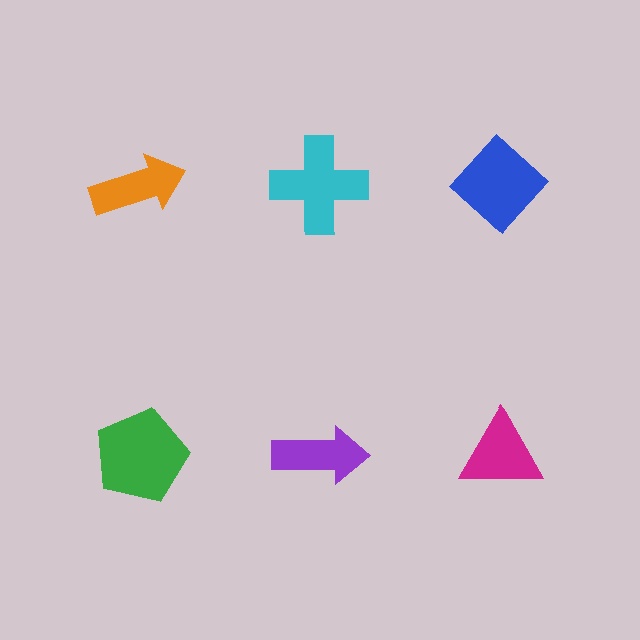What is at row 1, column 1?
An orange arrow.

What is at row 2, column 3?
A magenta triangle.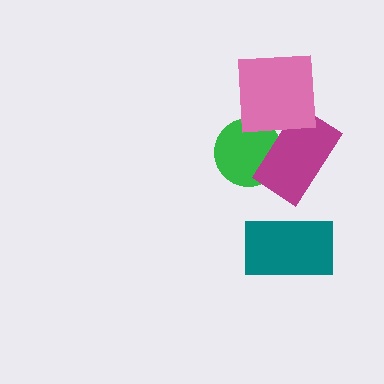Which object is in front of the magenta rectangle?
The pink square is in front of the magenta rectangle.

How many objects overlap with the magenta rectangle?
2 objects overlap with the magenta rectangle.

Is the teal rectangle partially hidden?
No, no other shape covers it.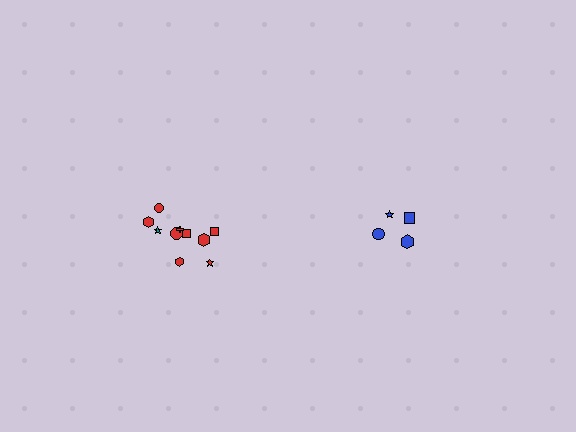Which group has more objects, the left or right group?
The left group.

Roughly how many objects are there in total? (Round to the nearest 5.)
Roughly 15 objects in total.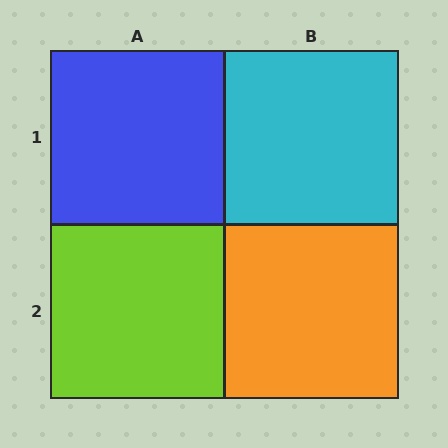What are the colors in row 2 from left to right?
Lime, orange.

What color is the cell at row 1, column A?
Blue.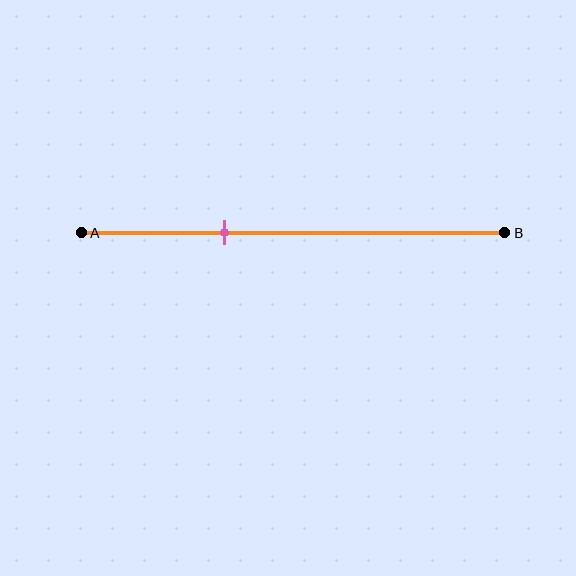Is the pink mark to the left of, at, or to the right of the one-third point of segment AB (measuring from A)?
The pink mark is approximately at the one-third point of segment AB.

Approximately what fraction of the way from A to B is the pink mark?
The pink mark is approximately 35% of the way from A to B.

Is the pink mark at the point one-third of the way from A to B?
Yes, the mark is approximately at the one-third point.